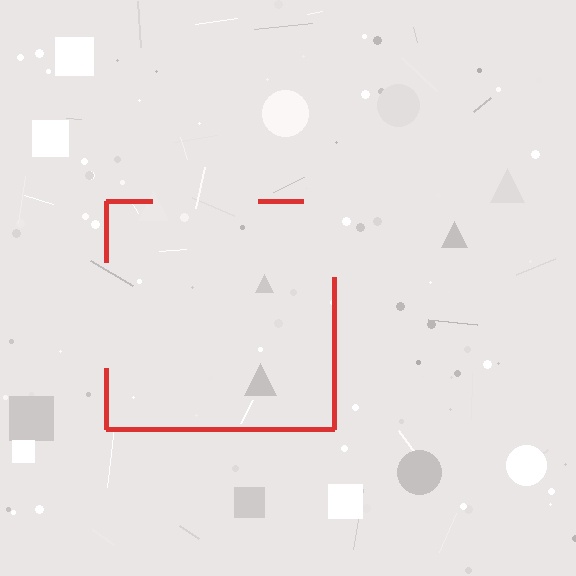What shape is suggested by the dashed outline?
The dashed outline suggests a square.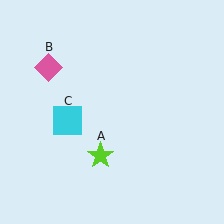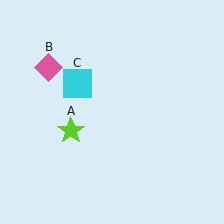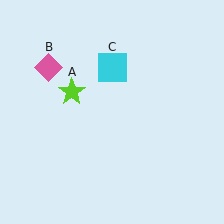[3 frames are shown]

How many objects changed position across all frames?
2 objects changed position: lime star (object A), cyan square (object C).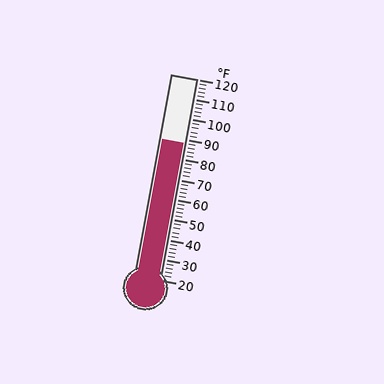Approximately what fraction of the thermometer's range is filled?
The thermometer is filled to approximately 70% of its range.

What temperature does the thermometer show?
The thermometer shows approximately 88°F.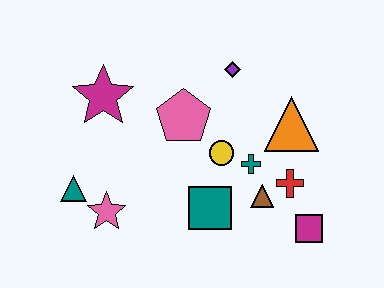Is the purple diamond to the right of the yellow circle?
Yes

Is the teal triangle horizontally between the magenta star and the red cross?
No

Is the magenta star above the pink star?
Yes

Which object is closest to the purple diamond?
The pink pentagon is closest to the purple diamond.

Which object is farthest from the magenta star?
The magenta square is farthest from the magenta star.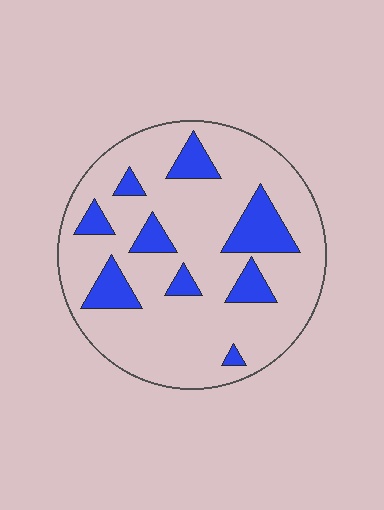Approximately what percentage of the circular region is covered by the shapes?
Approximately 20%.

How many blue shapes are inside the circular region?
9.